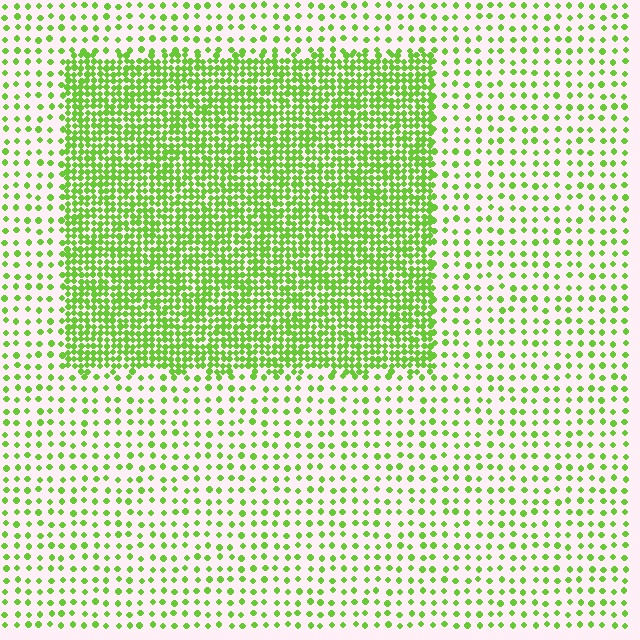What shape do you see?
I see a rectangle.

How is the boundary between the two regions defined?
The boundary is defined by a change in element density (approximately 3.0x ratio). All elements are the same color, size, and shape.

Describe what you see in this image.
The image contains small lime elements arranged at two different densities. A rectangle-shaped region is visible where the elements are more densely packed than the surrounding area.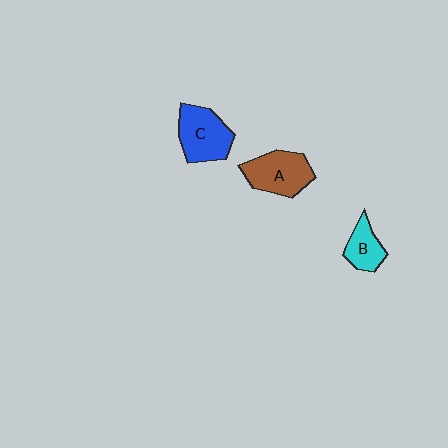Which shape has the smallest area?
Shape B (cyan).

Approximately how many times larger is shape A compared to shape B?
Approximately 1.6 times.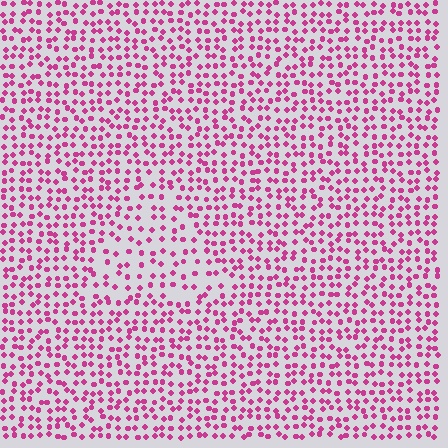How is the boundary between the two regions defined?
The boundary is defined by a change in element density (approximately 1.6x ratio). All elements are the same color, size, and shape.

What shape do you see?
I see a triangle.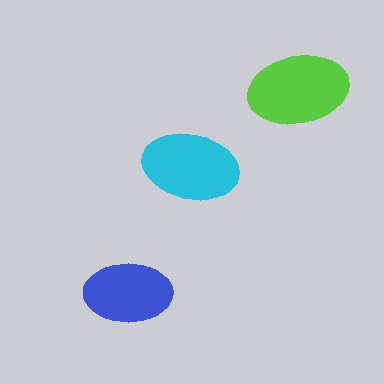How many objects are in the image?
There are 3 objects in the image.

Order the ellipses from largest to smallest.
the lime one, the cyan one, the blue one.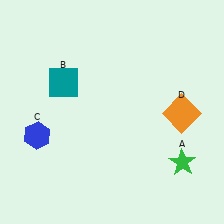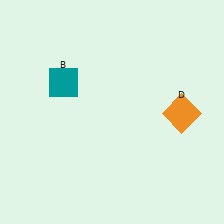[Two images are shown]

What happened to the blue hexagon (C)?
The blue hexagon (C) was removed in Image 2. It was in the bottom-left area of Image 1.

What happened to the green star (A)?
The green star (A) was removed in Image 2. It was in the bottom-right area of Image 1.